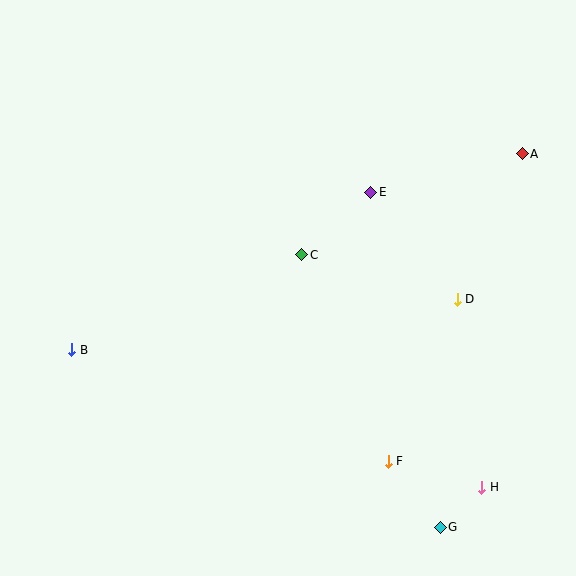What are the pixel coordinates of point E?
Point E is at (371, 192).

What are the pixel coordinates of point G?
Point G is at (440, 527).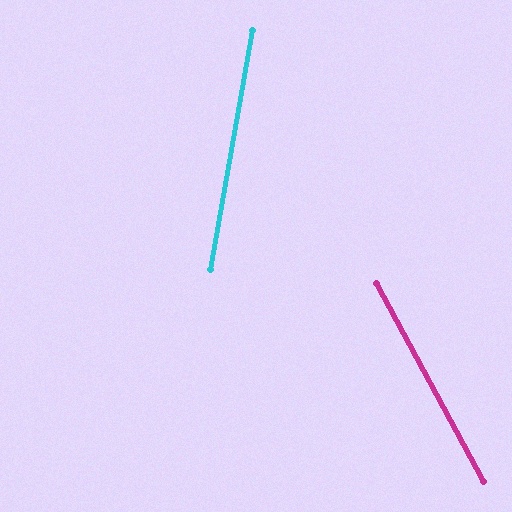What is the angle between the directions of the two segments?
Approximately 38 degrees.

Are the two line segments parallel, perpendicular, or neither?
Neither parallel nor perpendicular — they differ by about 38°.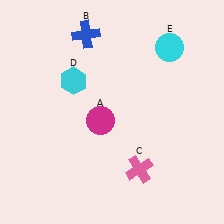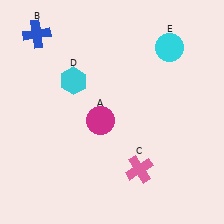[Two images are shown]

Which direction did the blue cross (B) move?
The blue cross (B) moved left.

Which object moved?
The blue cross (B) moved left.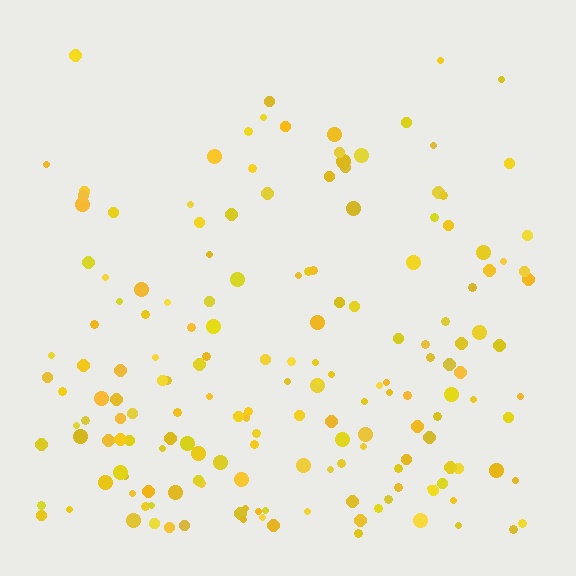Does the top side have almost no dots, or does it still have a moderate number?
Still a moderate number, just noticeably fewer than the bottom.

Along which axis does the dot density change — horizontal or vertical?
Vertical.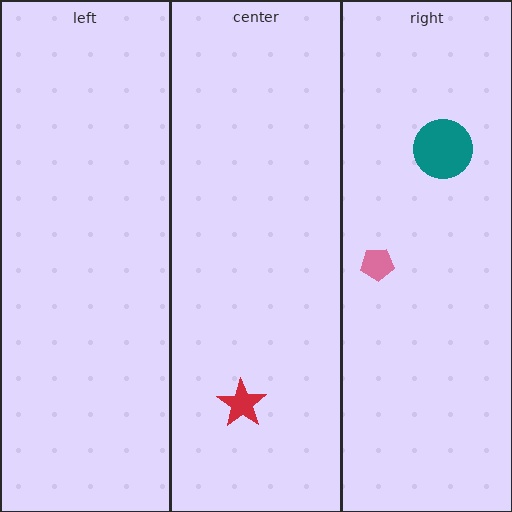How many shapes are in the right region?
2.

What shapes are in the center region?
The red star.